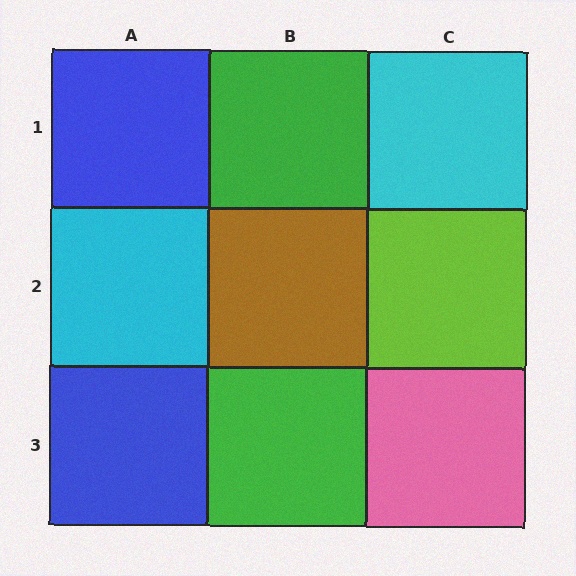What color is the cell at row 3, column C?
Pink.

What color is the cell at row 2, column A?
Cyan.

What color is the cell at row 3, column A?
Blue.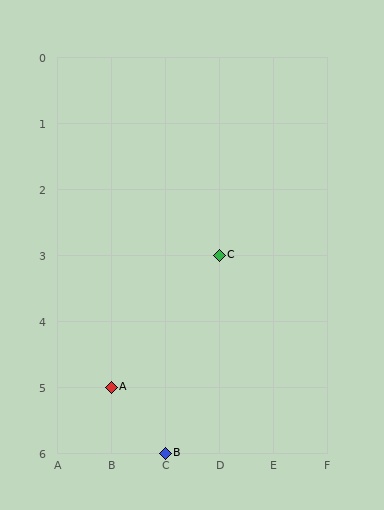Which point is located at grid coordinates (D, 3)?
Point C is at (D, 3).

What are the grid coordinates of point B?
Point B is at grid coordinates (C, 6).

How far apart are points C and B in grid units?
Points C and B are 1 column and 3 rows apart (about 3.2 grid units diagonally).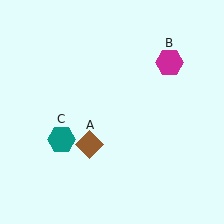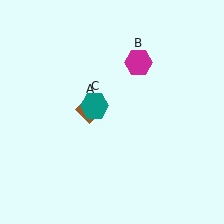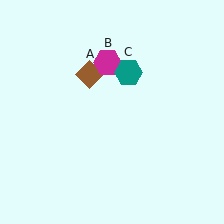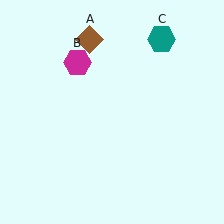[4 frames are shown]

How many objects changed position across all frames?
3 objects changed position: brown diamond (object A), magenta hexagon (object B), teal hexagon (object C).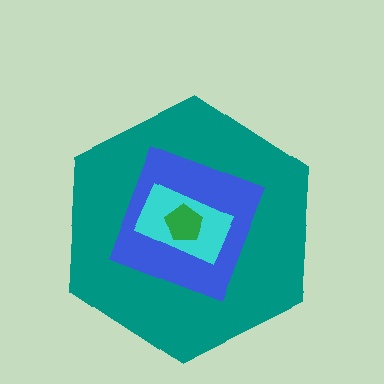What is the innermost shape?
The green pentagon.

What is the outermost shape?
The teal hexagon.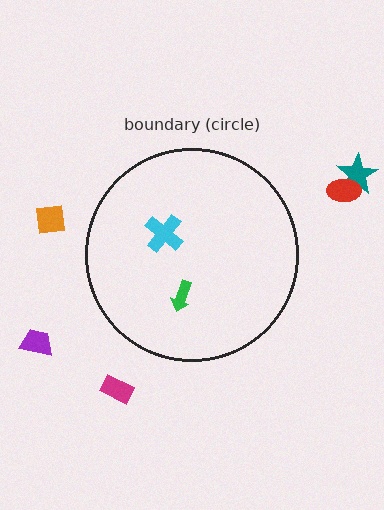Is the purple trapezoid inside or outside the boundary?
Outside.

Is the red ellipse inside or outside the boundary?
Outside.